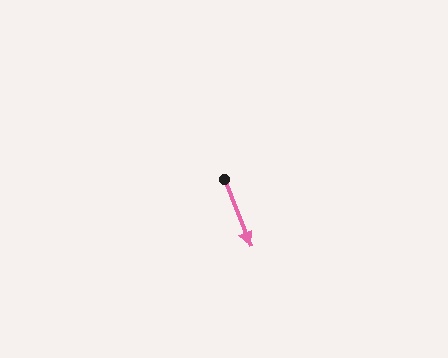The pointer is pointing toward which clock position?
Roughly 5 o'clock.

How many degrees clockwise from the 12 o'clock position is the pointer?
Approximately 158 degrees.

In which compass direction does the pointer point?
South.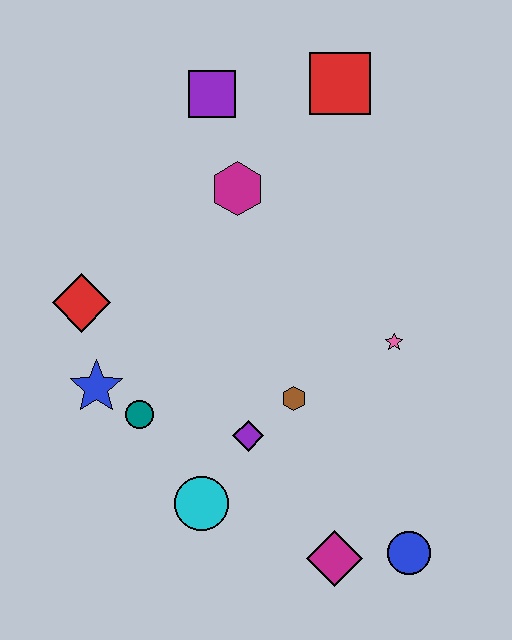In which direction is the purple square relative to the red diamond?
The purple square is above the red diamond.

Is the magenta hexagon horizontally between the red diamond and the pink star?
Yes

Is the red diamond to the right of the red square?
No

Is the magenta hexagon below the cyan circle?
No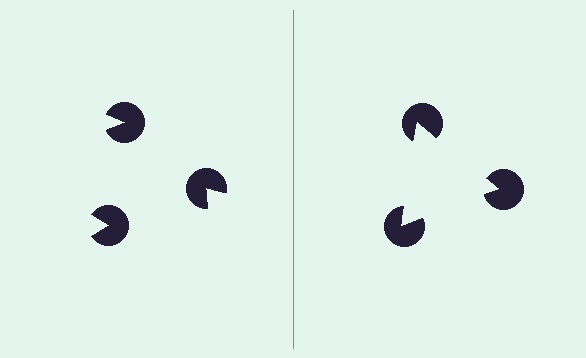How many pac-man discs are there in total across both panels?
6 — 3 on each side.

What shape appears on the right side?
An illusory triangle.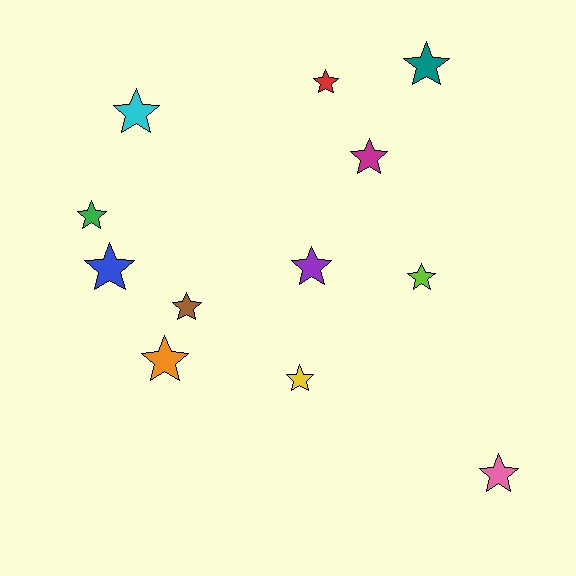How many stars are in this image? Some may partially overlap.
There are 12 stars.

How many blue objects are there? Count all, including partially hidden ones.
There is 1 blue object.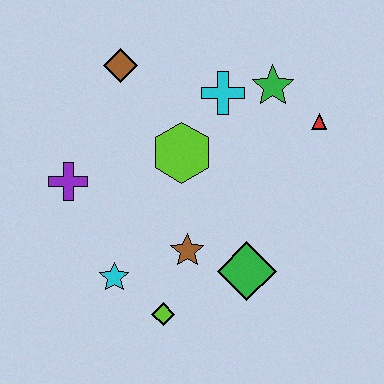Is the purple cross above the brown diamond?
No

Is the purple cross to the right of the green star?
No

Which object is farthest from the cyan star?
The red triangle is farthest from the cyan star.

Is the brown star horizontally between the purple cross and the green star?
Yes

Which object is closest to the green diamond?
The brown star is closest to the green diamond.